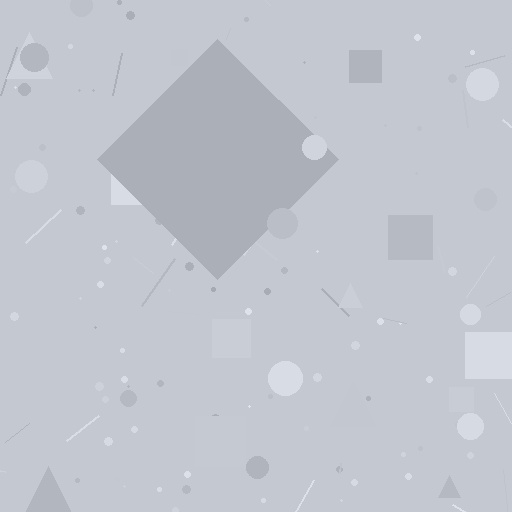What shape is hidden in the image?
A diamond is hidden in the image.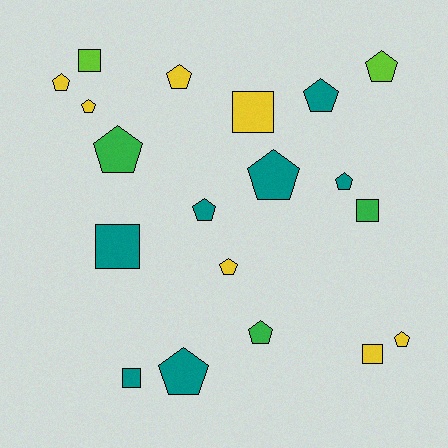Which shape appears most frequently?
Pentagon, with 13 objects.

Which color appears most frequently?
Teal, with 7 objects.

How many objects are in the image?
There are 19 objects.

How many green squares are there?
There is 1 green square.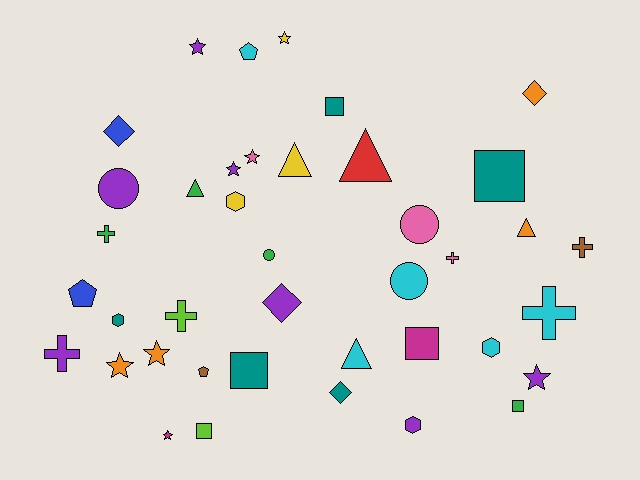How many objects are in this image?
There are 40 objects.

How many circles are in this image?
There are 4 circles.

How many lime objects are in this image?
There are 2 lime objects.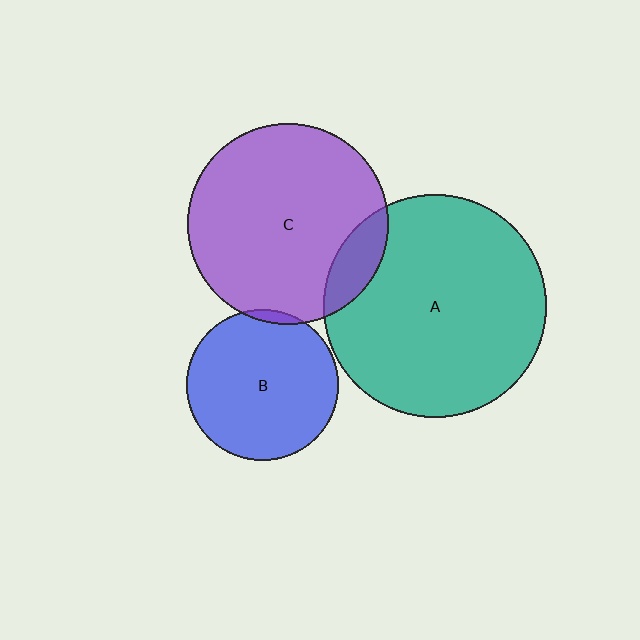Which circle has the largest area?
Circle A (teal).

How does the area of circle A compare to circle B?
Approximately 2.2 times.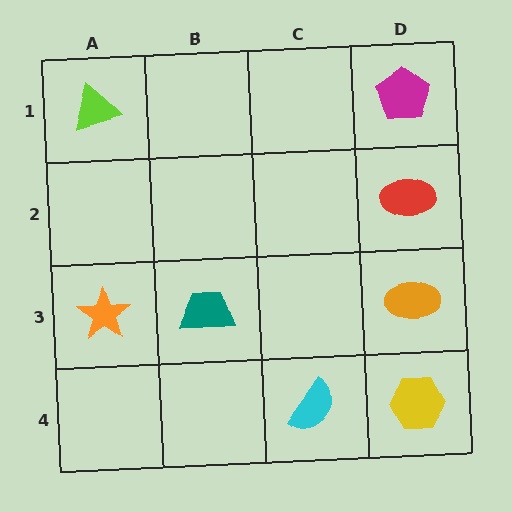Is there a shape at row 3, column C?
No, that cell is empty.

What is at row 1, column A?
A lime triangle.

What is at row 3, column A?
An orange star.